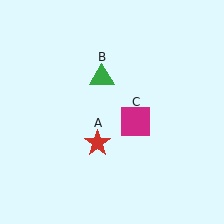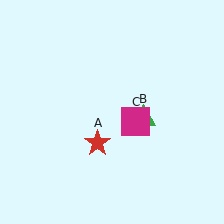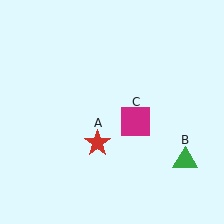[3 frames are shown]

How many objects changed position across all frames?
1 object changed position: green triangle (object B).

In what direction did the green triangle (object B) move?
The green triangle (object B) moved down and to the right.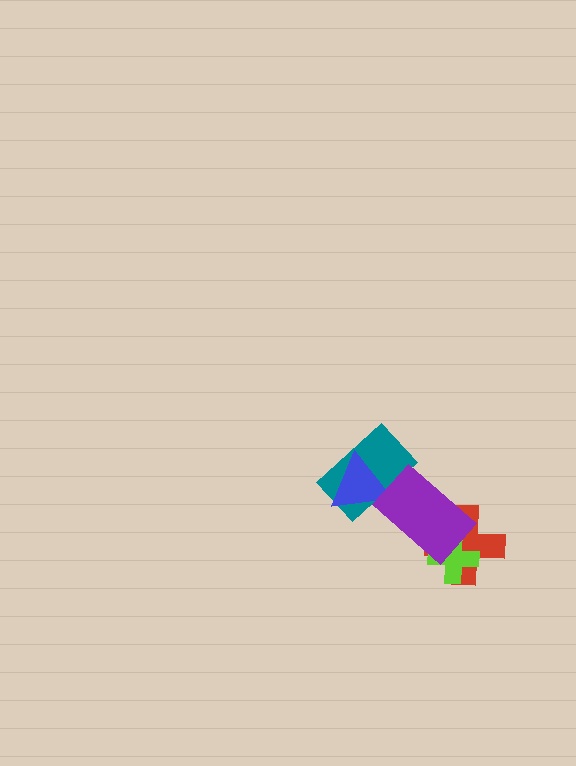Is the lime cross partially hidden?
Yes, it is partially covered by another shape.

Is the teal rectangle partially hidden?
Yes, it is partially covered by another shape.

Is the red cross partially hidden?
Yes, it is partially covered by another shape.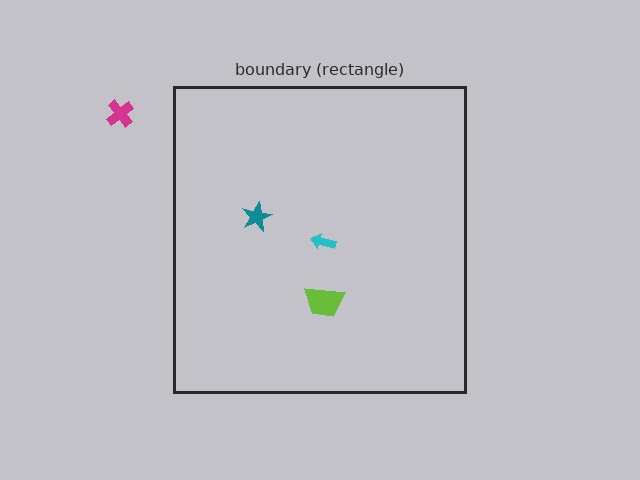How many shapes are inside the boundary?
3 inside, 1 outside.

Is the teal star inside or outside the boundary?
Inside.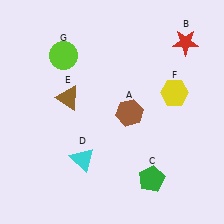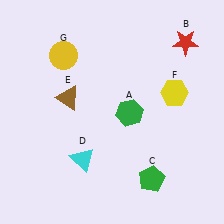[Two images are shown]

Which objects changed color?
A changed from brown to green. G changed from lime to yellow.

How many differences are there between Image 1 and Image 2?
There are 2 differences between the two images.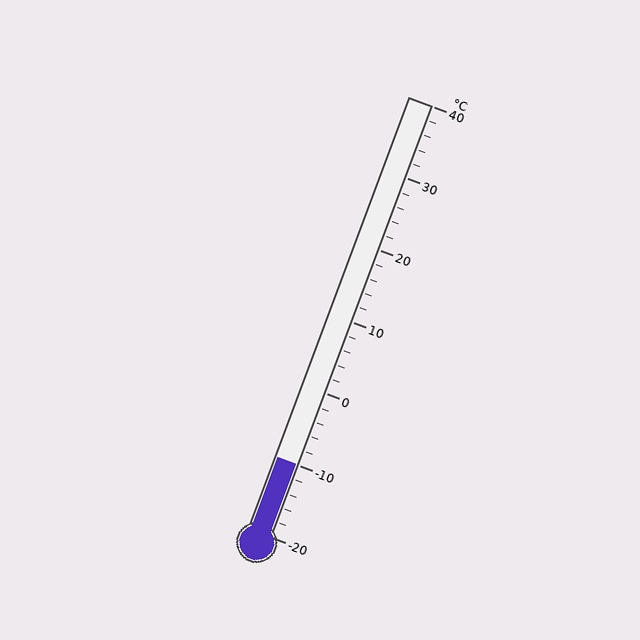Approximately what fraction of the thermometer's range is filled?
The thermometer is filled to approximately 15% of its range.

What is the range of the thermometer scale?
The thermometer scale ranges from -20°C to 40°C.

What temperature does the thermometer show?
The thermometer shows approximately -10°C.